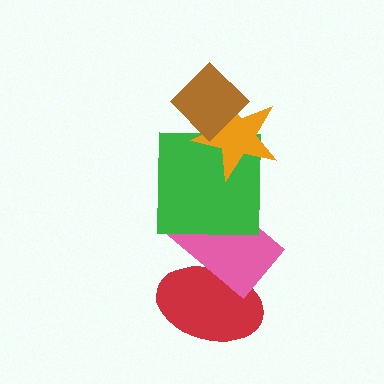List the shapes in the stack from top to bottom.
From top to bottom: the brown diamond, the orange star, the green square, the pink rectangle, the red ellipse.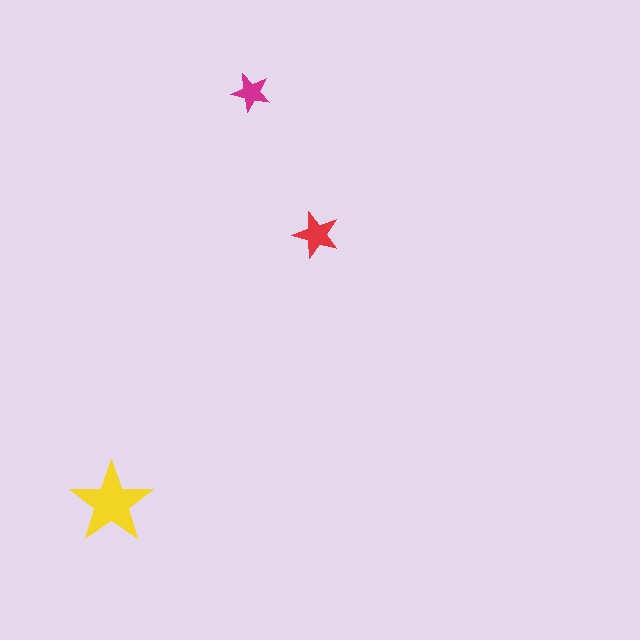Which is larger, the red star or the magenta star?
The red one.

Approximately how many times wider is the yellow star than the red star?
About 2 times wider.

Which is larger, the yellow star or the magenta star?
The yellow one.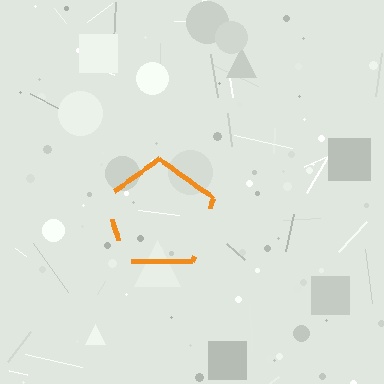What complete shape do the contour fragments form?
The contour fragments form a pentagon.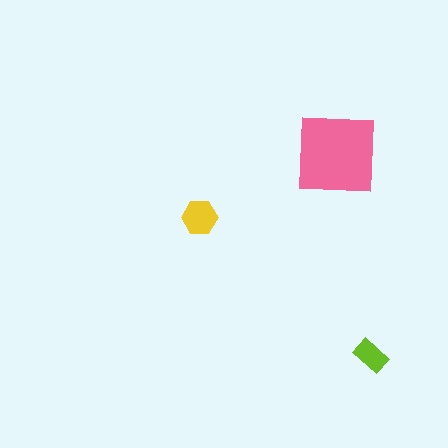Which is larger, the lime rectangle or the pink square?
The pink square.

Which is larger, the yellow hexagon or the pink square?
The pink square.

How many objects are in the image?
There are 3 objects in the image.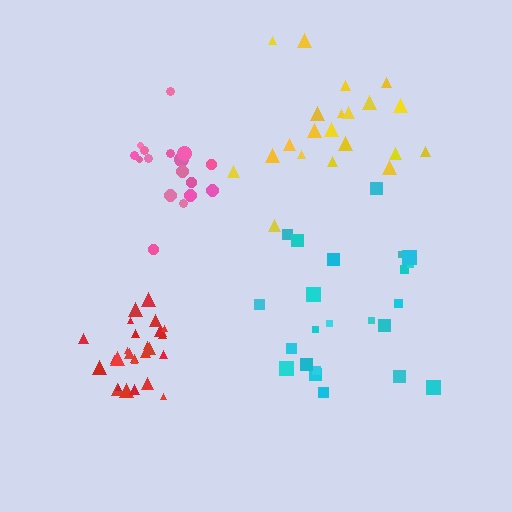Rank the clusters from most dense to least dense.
red, pink, cyan, yellow.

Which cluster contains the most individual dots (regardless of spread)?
Red (26).